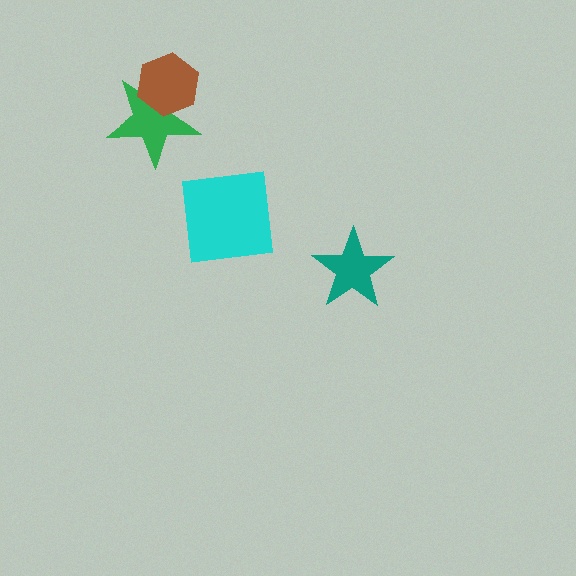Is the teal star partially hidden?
No, no other shape covers it.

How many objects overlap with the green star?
1 object overlaps with the green star.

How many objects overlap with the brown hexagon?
1 object overlaps with the brown hexagon.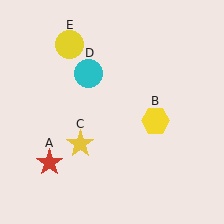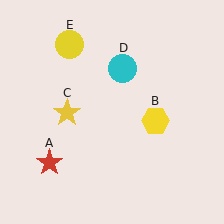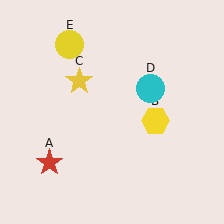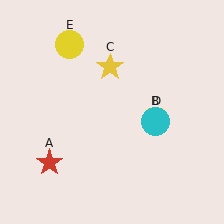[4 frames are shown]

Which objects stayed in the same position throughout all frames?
Red star (object A) and yellow hexagon (object B) and yellow circle (object E) remained stationary.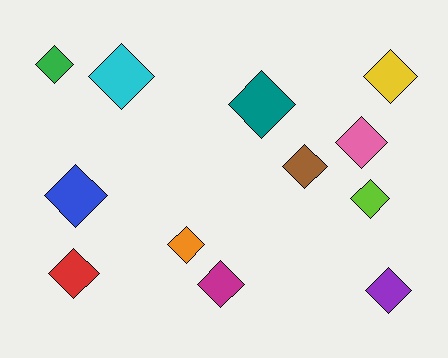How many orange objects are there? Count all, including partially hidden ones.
There is 1 orange object.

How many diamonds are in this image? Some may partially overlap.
There are 12 diamonds.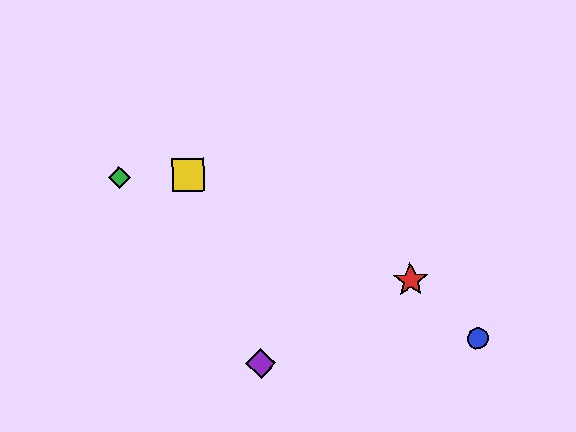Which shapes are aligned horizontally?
The green diamond, the yellow square are aligned horizontally.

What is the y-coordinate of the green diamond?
The green diamond is at y≈177.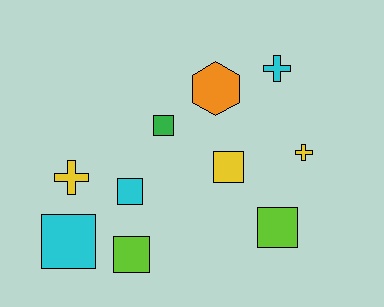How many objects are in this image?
There are 10 objects.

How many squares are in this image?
There are 6 squares.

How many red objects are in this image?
There are no red objects.